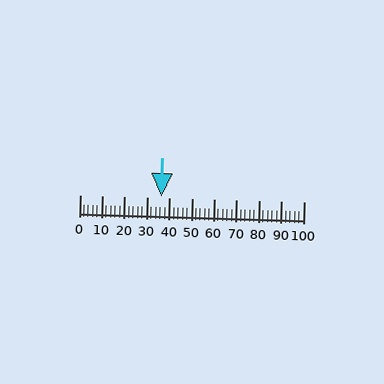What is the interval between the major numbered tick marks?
The major tick marks are spaced 10 units apart.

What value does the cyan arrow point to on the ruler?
The cyan arrow points to approximately 36.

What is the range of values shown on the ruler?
The ruler shows values from 0 to 100.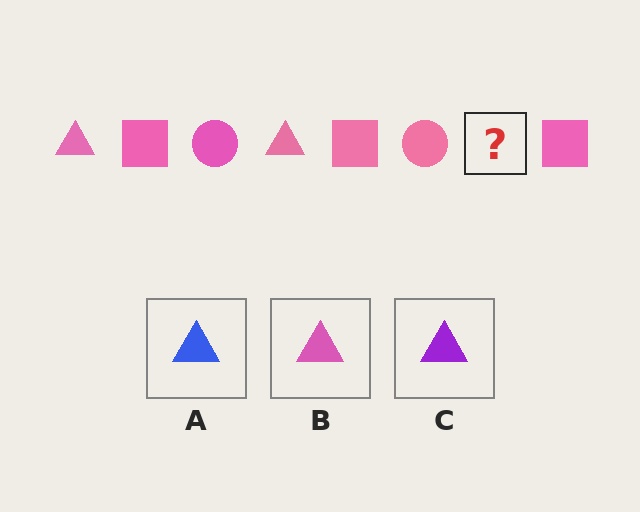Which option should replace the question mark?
Option B.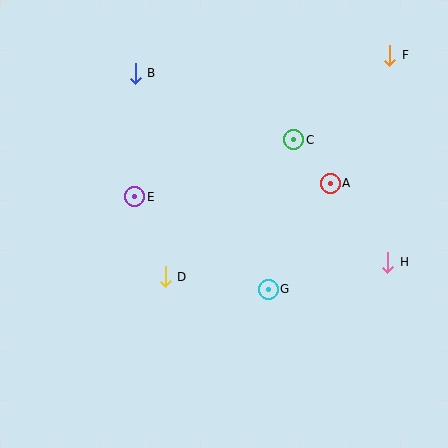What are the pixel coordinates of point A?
Point A is at (330, 183).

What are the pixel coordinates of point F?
Point F is at (390, 55).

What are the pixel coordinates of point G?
Point G is at (268, 289).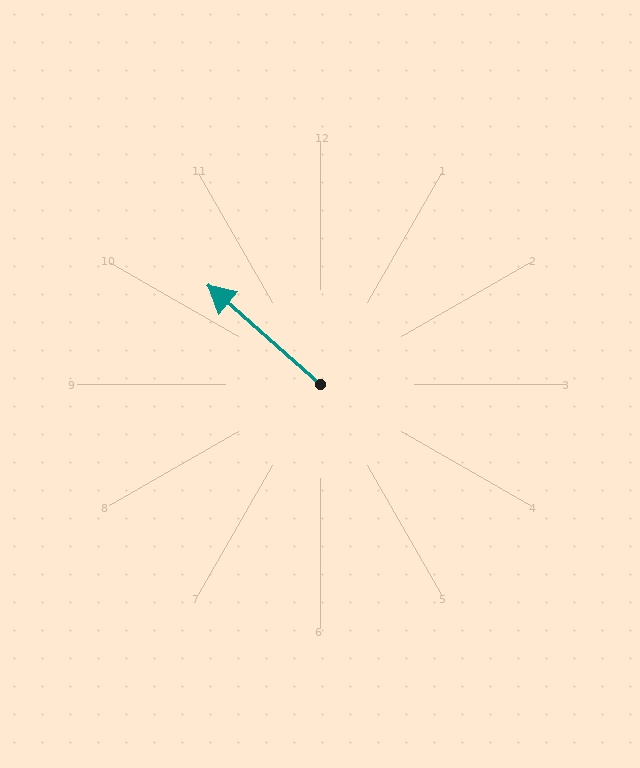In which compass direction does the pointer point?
Northwest.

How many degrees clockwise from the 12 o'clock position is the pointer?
Approximately 311 degrees.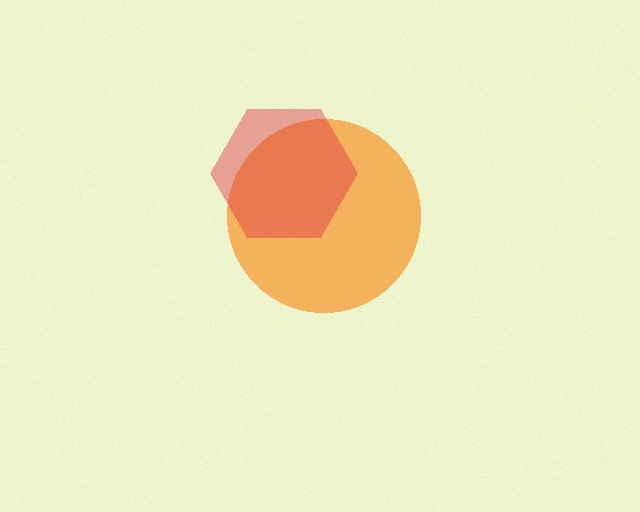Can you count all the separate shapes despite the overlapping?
Yes, there are 2 separate shapes.